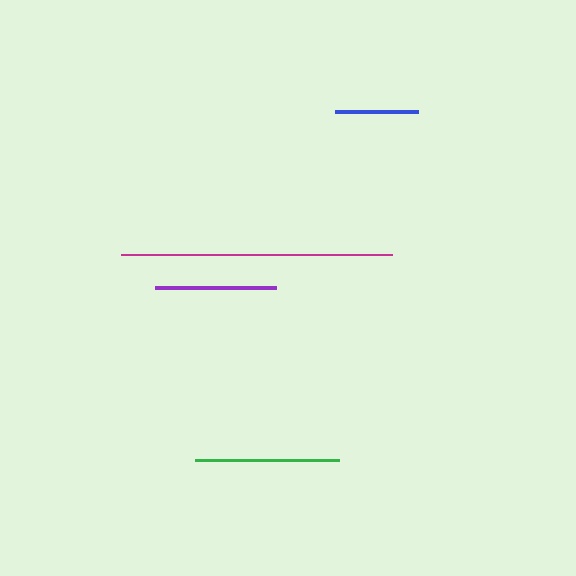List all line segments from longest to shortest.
From longest to shortest: magenta, green, purple, blue.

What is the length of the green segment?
The green segment is approximately 144 pixels long.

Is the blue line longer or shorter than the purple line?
The purple line is longer than the blue line.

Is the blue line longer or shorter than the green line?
The green line is longer than the blue line.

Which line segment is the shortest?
The blue line is the shortest at approximately 83 pixels.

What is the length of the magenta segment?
The magenta segment is approximately 271 pixels long.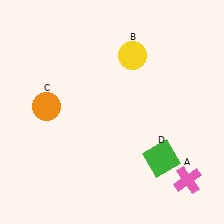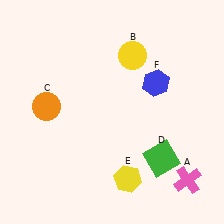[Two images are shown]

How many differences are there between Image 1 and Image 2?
There are 2 differences between the two images.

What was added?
A yellow hexagon (E), a blue hexagon (F) were added in Image 2.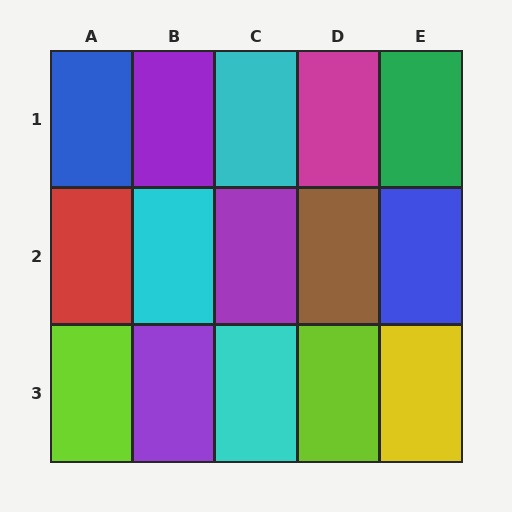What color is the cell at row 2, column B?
Cyan.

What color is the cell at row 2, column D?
Brown.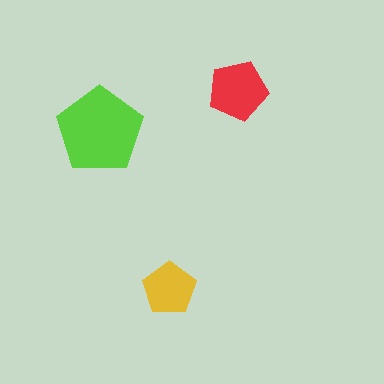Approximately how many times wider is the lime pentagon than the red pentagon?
About 1.5 times wider.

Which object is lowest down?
The yellow pentagon is bottommost.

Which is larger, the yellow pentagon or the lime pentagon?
The lime one.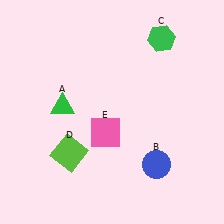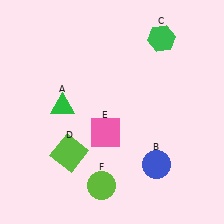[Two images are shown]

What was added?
A lime circle (F) was added in Image 2.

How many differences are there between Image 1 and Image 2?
There is 1 difference between the two images.